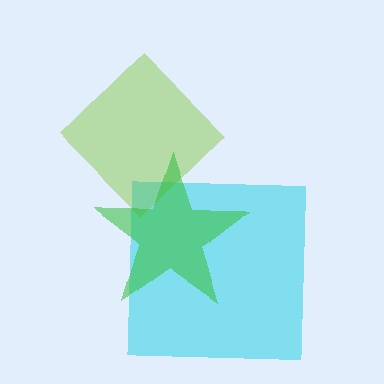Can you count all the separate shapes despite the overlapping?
Yes, there are 3 separate shapes.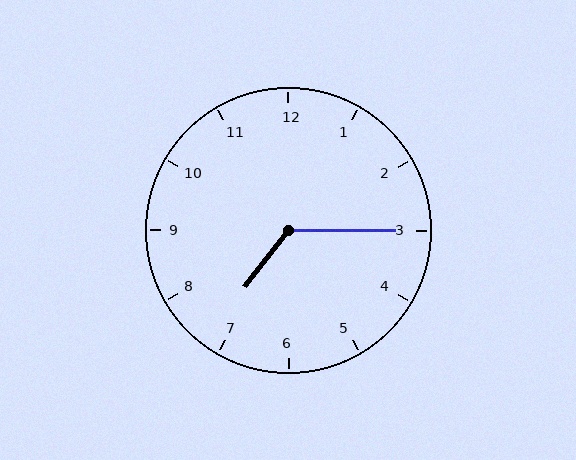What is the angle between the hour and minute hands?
Approximately 128 degrees.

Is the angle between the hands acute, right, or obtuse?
It is obtuse.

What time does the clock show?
7:15.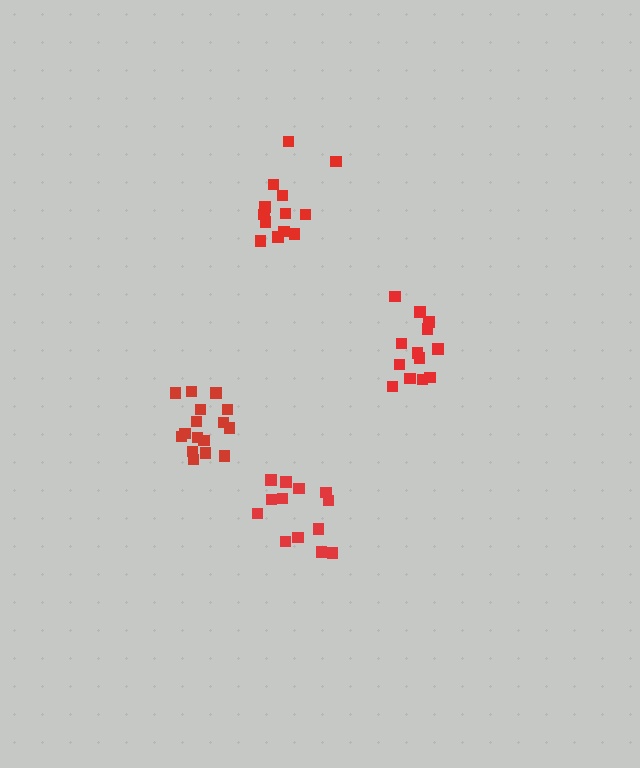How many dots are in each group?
Group 1: 16 dots, Group 2: 13 dots, Group 3: 13 dots, Group 4: 13 dots (55 total).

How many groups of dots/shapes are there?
There are 4 groups.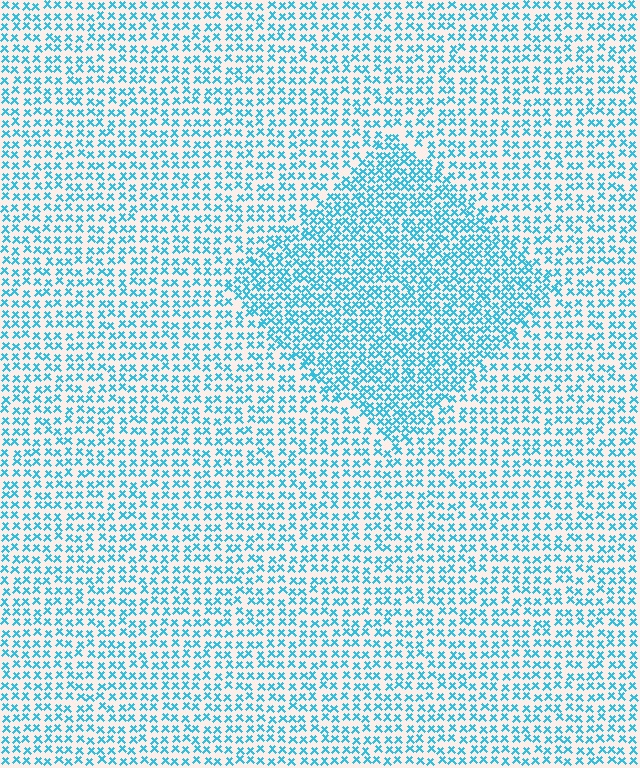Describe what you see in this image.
The image contains small cyan elements arranged at two different densities. A diamond-shaped region is visible where the elements are more densely packed than the surrounding area.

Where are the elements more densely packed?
The elements are more densely packed inside the diamond boundary.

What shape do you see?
I see a diamond.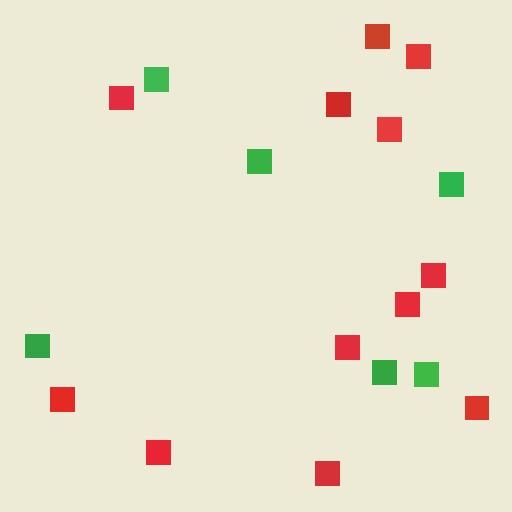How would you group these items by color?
There are 2 groups: one group of red squares (12) and one group of green squares (6).